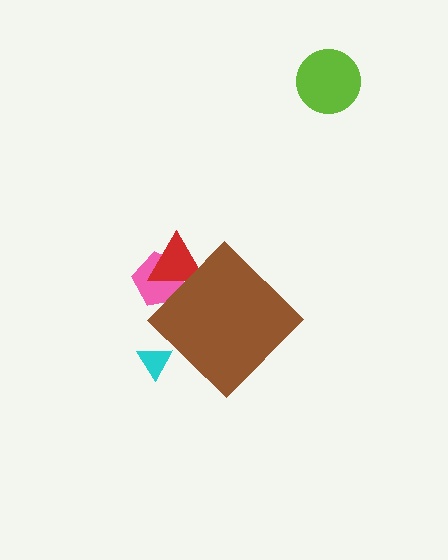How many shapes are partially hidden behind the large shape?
3 shapes are partially hidden.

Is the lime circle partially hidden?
No, the lime circle is fully visible.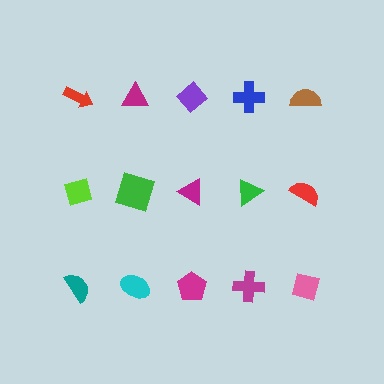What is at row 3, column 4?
A magenta cross.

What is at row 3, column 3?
A magenta pentagon.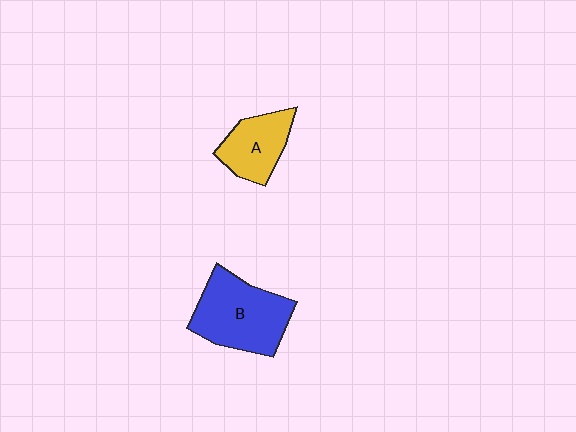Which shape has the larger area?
Shape B (blue).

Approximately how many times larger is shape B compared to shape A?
Approximately 1.6 times.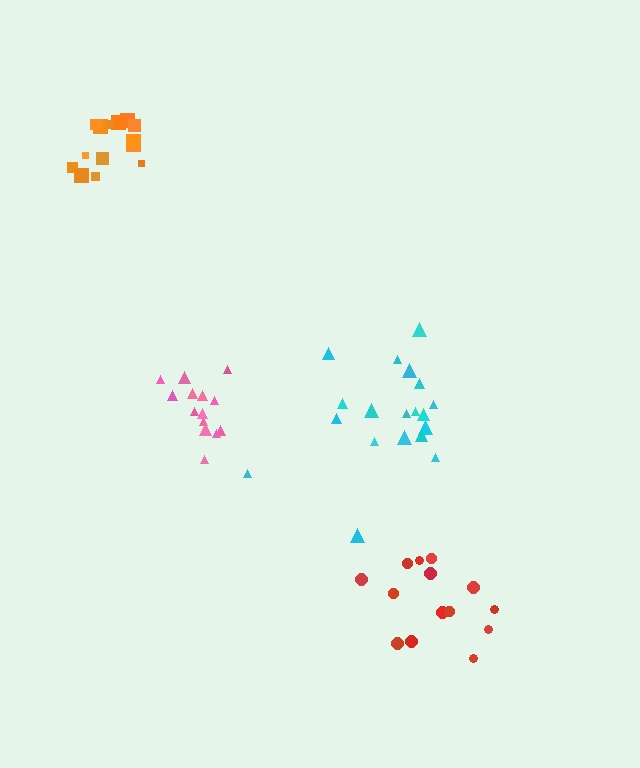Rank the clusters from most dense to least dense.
orange, pink, red, cyan.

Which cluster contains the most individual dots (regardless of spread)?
Cyan (19).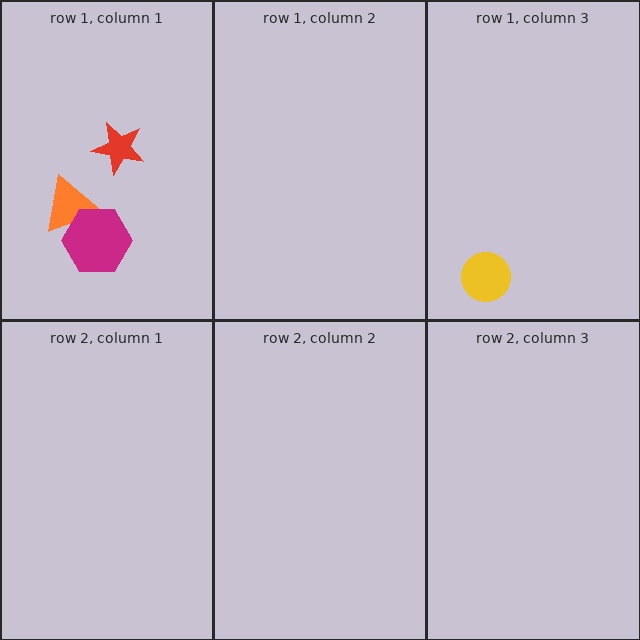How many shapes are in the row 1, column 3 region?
1.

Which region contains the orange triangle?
The row 1, column 1 region.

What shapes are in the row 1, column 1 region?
The red star, the orange triangle, the magenta hexagon.